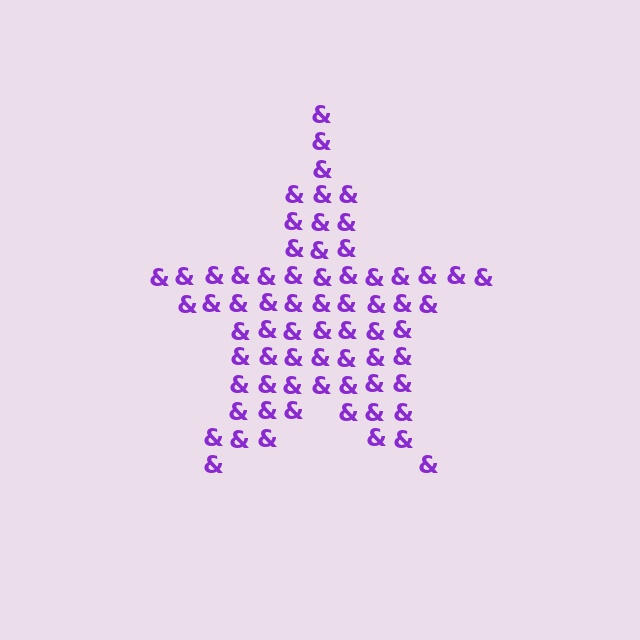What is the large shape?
The large shape is a star.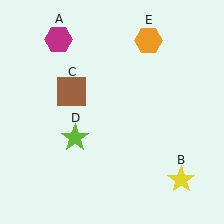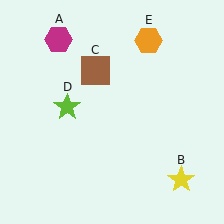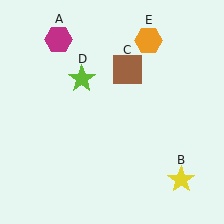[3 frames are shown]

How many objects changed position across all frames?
2 objects changed position: brown square (object C), lime star (object D).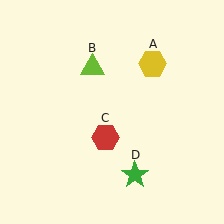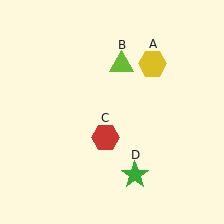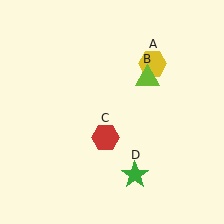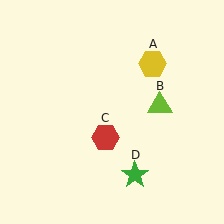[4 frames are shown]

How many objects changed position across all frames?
1 object changed position: lime triangle (object B).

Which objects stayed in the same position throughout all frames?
Yellow hexagon (object A) and red hexagon (object C) and green star (object D) remained stationary.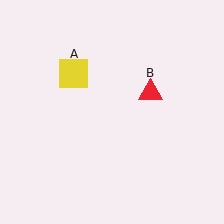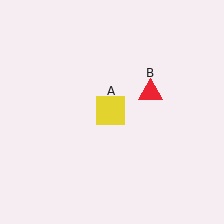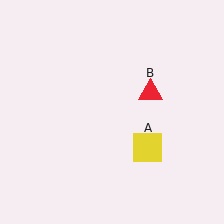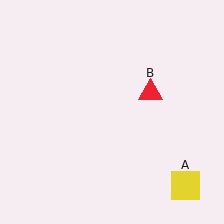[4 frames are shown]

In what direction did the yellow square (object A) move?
The yellow square (object A) moved down and to the right.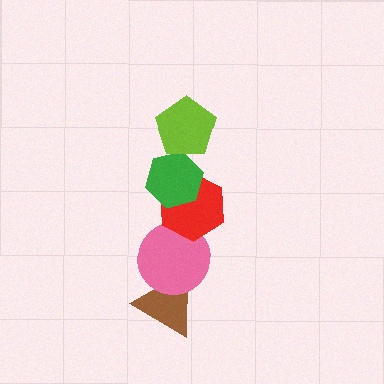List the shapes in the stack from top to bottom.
From top to bottom: the lime pentagon, the green hexagon, the red hexagon, the pink circle, the brown triangle.